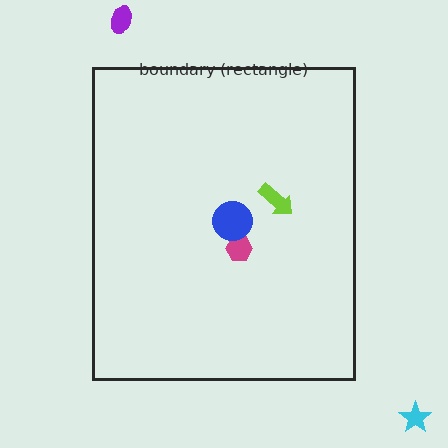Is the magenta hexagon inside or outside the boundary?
Inside.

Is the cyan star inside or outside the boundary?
Outside.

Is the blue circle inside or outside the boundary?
Inside.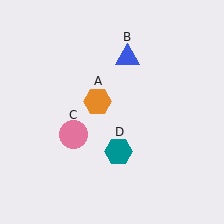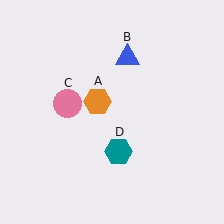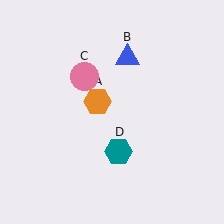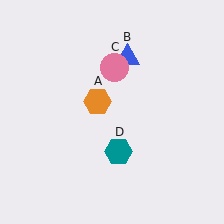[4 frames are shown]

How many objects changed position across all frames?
1 object changed position: pink circle (object C).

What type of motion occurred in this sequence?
The pink circle (object C) rotated clockwise around the center of the scene.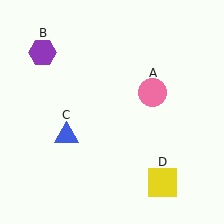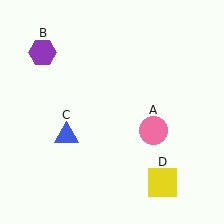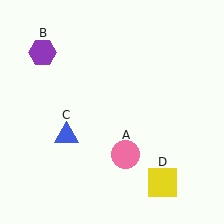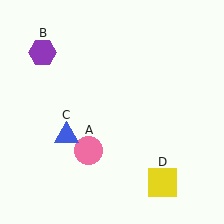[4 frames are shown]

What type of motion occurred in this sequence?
The pink circle (object A) rotated clockwise around the center of the scene.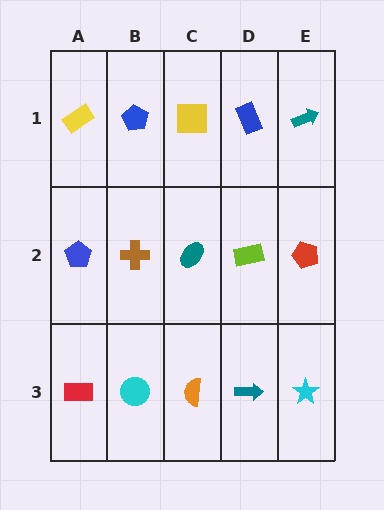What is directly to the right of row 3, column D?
A cyan star.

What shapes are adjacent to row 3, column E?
A red pentagon (row 2, column E), a teal arrow (row 3, column D).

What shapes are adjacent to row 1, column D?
A lime rectangle (row 2, column D), a yellow square (row 1, column C), a teal arrow (row 1, column E).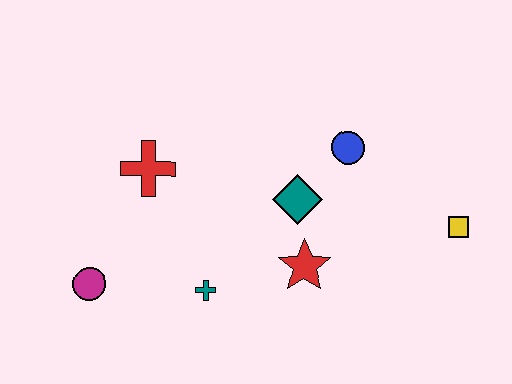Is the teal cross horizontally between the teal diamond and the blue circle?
No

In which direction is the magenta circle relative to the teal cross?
The magenta circle is to the left of the teal cross.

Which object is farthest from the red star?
The magenta circle is farthest from the red star.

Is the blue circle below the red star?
No